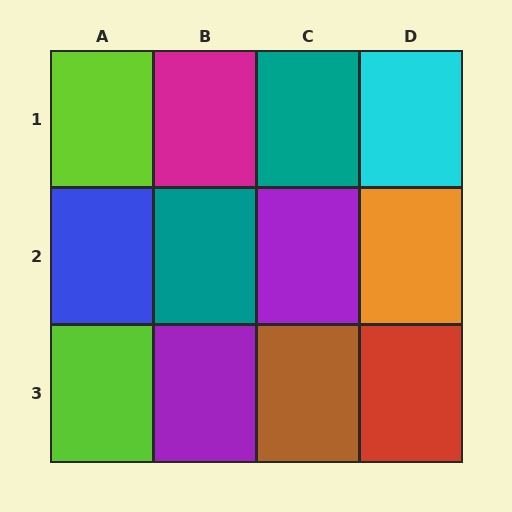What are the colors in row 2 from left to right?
Blue, teal, purple, orange.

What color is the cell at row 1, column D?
Cyan.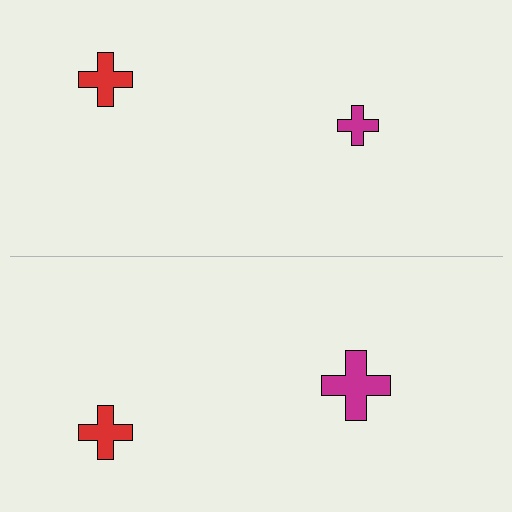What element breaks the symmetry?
The magenta cross on the bottom side has a different size than its mirror counterpart.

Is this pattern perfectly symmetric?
No, the pattern is not perfectly symmetric. The magenta cross on the bottom side has a different size than its mirror counterpart.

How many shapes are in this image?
There are 4 shapes in this image.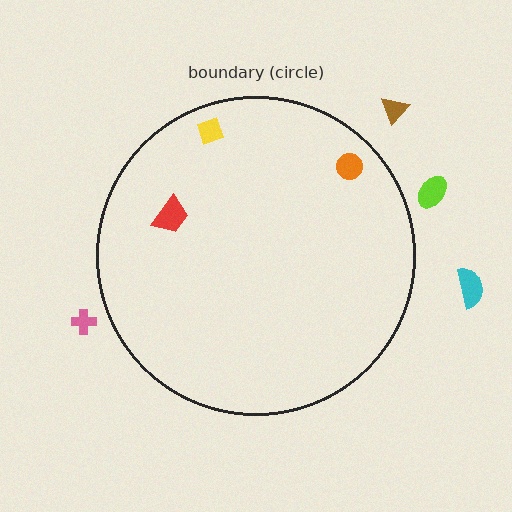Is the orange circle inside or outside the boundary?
Inside.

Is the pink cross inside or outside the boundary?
Outside.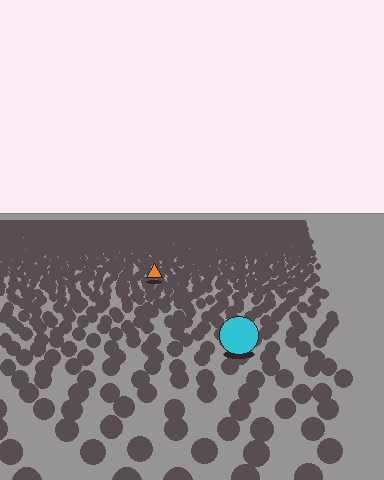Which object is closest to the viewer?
The cyan circle is closest. The texture marks near it are larger and more spread out.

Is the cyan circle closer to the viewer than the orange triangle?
Yes. The cyan circle is closer — you can tell from the texture gradient: the ground texture is coarser near it.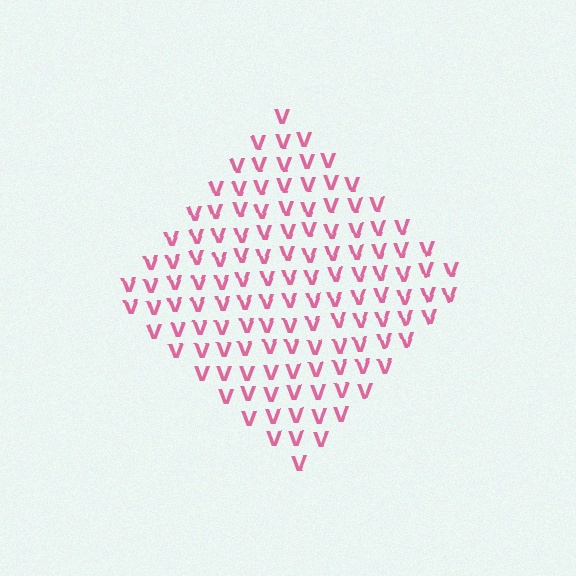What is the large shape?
The large shape is a diamond.